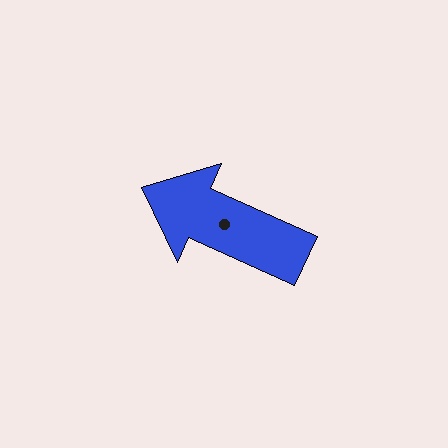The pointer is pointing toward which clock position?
Roughly 10 o'clock.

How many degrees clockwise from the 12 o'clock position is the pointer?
Approximately 294 degrees.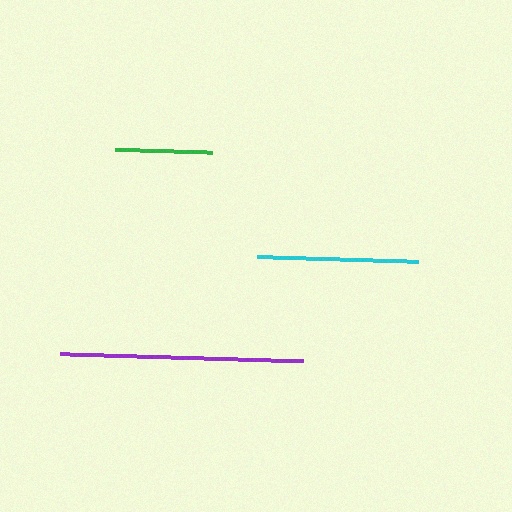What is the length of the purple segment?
The purple segment is approximately 243 pixels long.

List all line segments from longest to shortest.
From longest to shortest: purple, cyan, green.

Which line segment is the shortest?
The green line is the shortest at approximately 96 pixels.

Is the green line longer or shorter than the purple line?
The purple line is longer than the green line.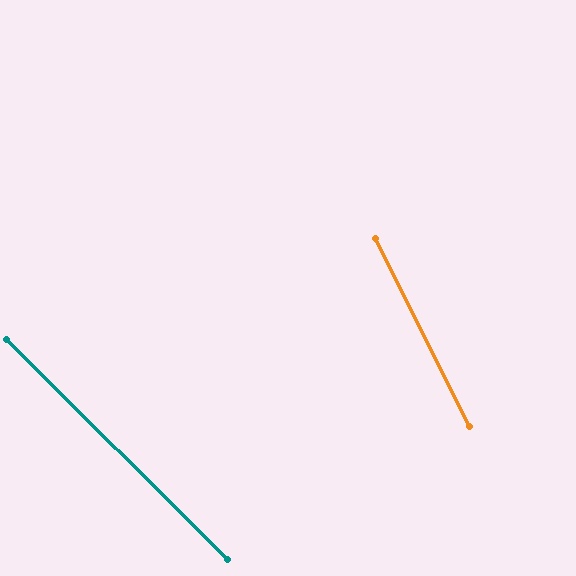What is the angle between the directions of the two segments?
Approximately 19 degrees.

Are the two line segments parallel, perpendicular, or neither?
Neither parallel nor perpendicular — they differ by about 19°.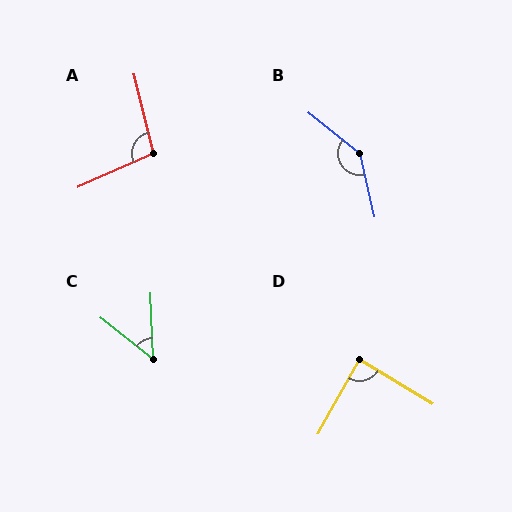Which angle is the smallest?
C, at approximately 49 degrees.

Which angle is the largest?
B, at approximately 142 degrees.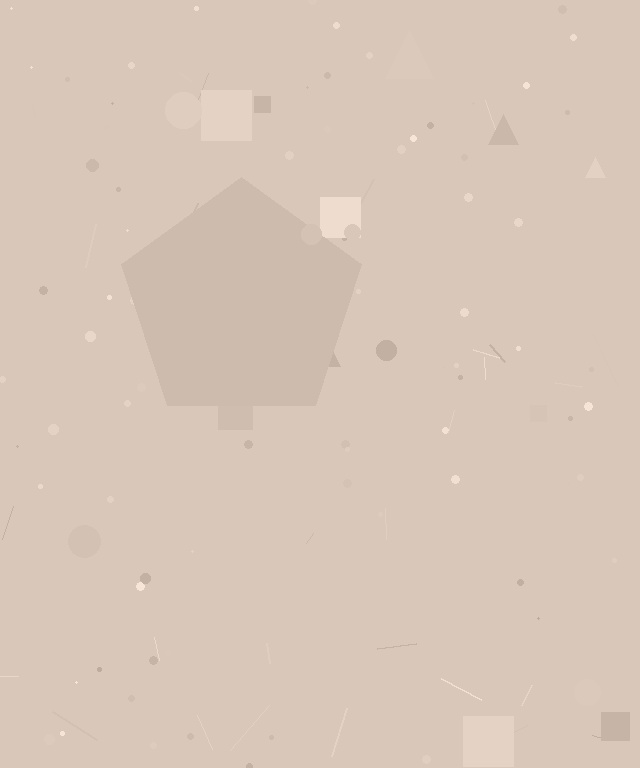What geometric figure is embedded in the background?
A pentagon is embedded in the background.